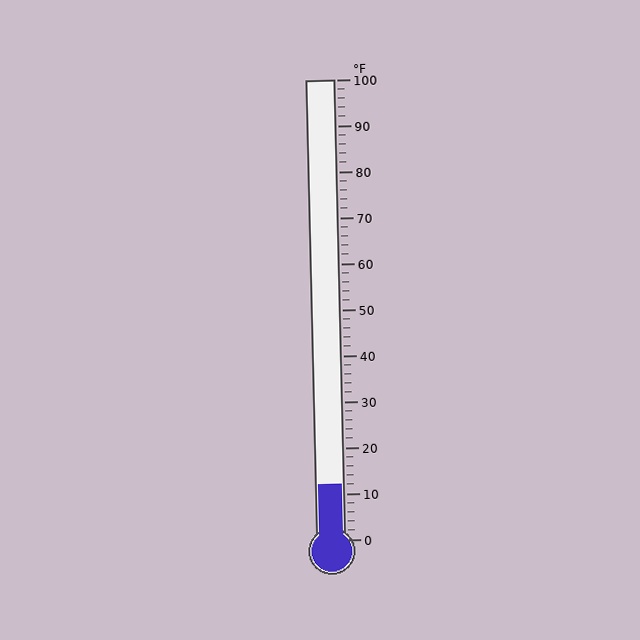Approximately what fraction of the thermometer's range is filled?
The thermometer is filled to approximately 10% of its range.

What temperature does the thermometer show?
The thermometer shows approximately 12°F.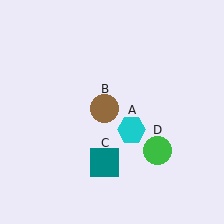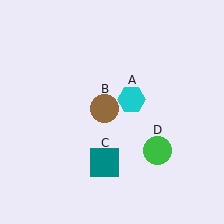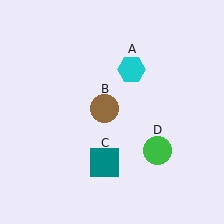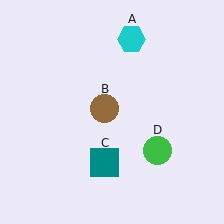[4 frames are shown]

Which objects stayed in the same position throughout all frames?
Brown circle (object B) and teal square (object C) and green circle (object D) remained stationary.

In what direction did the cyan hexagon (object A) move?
The cyan hexagon (object A) moved up.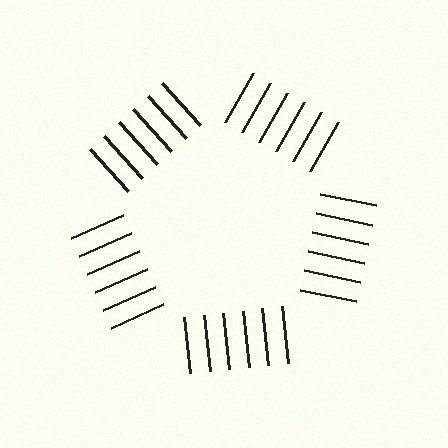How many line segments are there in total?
30 — 6 along each of the 5 edges.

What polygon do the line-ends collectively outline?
An illusory pentagon — the line segments terminate on its edges but no continuous stroke is drawn.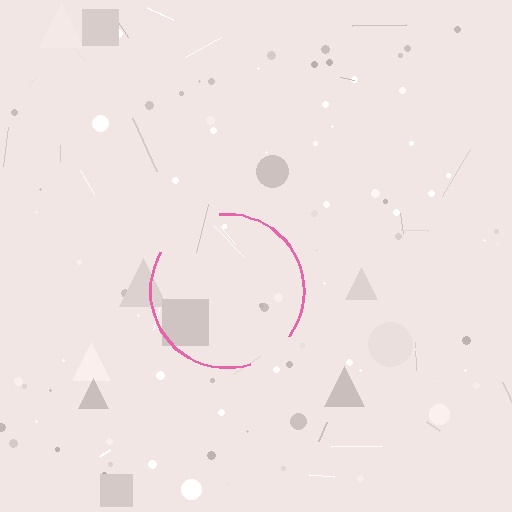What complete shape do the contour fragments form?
The contour fragments form a circle.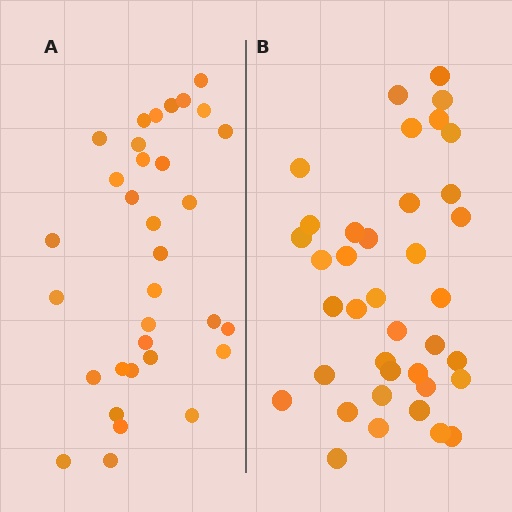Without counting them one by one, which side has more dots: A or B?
Region B (the right region) has more dots.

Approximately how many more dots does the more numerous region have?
Region B has about 5 more dots than region A.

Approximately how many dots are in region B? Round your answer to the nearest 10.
About 40 dots. (The exact count is 38, which rounds to 40.)